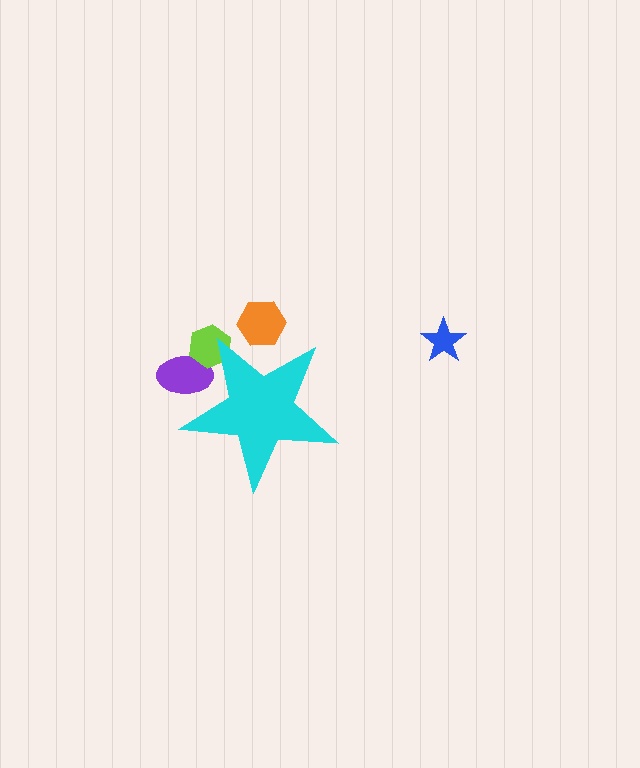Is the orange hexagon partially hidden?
Yes, the orange hexagon is partially hidden behind the cyan star.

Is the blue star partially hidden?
No, the blue star is fully visible.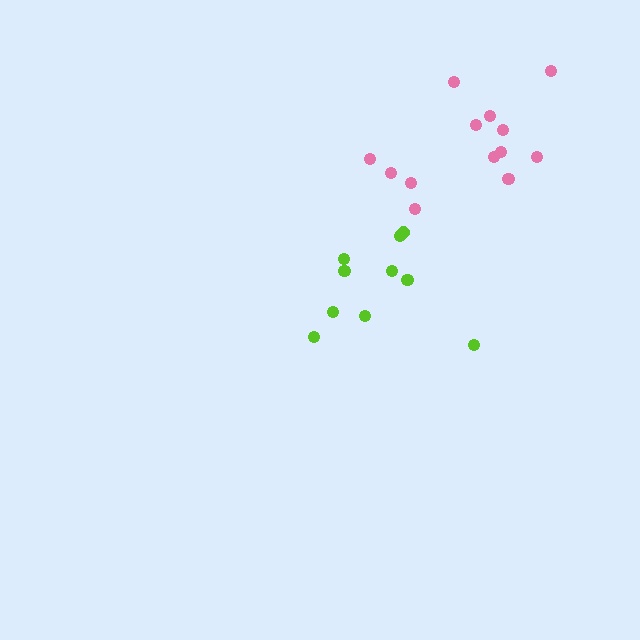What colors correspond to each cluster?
The clusters are colored: lime, pink.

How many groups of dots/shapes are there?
There are 2 groups.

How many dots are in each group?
Group 1: 10 dots, Group 2: 13 dots (23 total).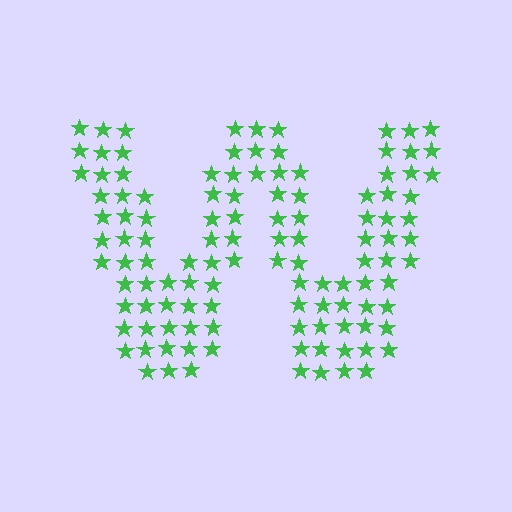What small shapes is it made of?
It is made of small stars.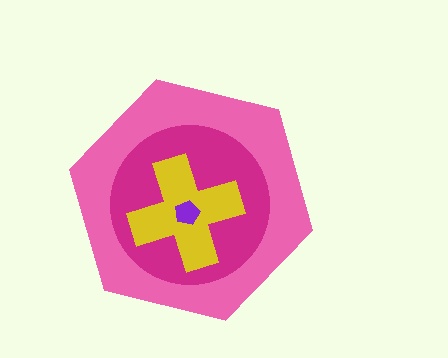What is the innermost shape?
The purple pentagon.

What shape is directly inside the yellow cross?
The purple pentagon.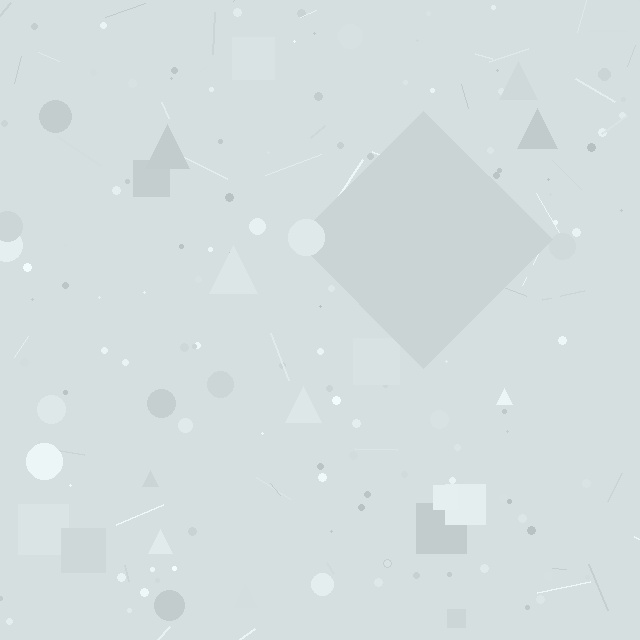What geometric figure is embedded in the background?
A diamond is embedded in the background.